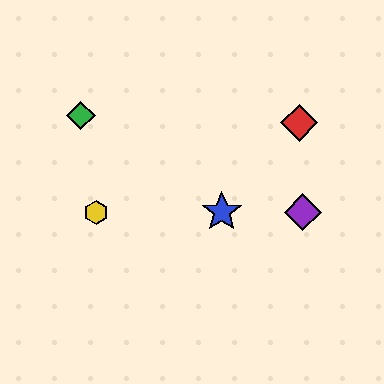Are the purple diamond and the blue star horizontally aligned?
Yes, both are at y≈212.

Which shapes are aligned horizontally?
The blue star, the yellow hexagon, the purple diamond are aligned horizontally.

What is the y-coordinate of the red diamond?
The red diamond is at y≈123.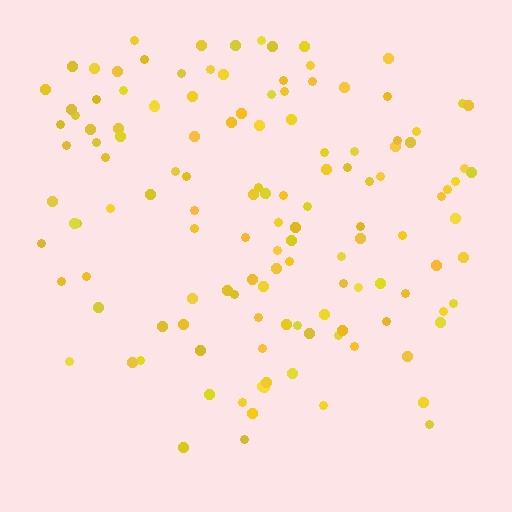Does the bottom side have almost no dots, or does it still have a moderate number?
Still a moderate number, just noticeably fewer than the top.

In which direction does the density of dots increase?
From bottom to top, with the top side densest.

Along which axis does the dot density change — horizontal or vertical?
Vertical.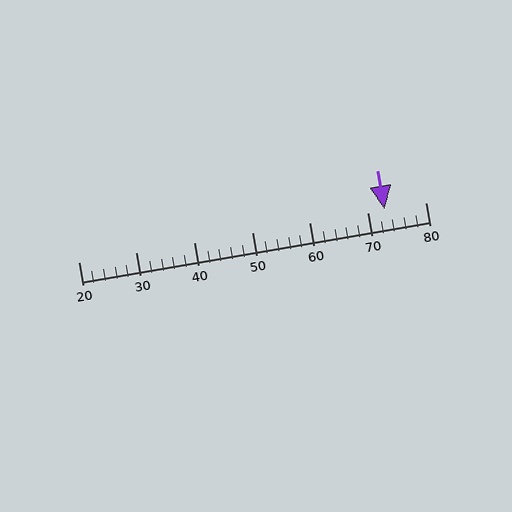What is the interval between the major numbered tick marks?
The major tick marks are spaced 10 units apart.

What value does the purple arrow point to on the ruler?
The purple arrow points to approximately 73.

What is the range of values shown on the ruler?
The ruler shows values from 20 to 80.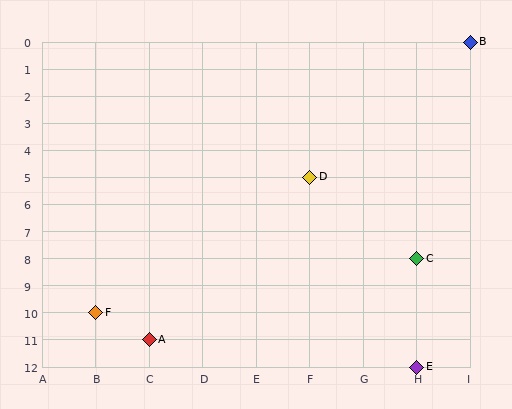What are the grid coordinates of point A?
Point A is at grid coordinates (C, 11).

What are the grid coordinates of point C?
Point C is at grid coordinates (H, 8).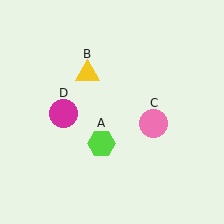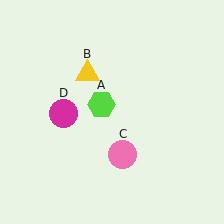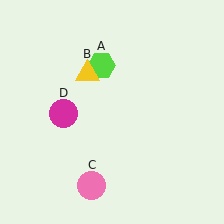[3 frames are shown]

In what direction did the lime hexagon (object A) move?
The lime hexagon (object A) moved up.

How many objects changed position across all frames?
2 objects changed position: lime hexagon (object A), pink circle (object C).